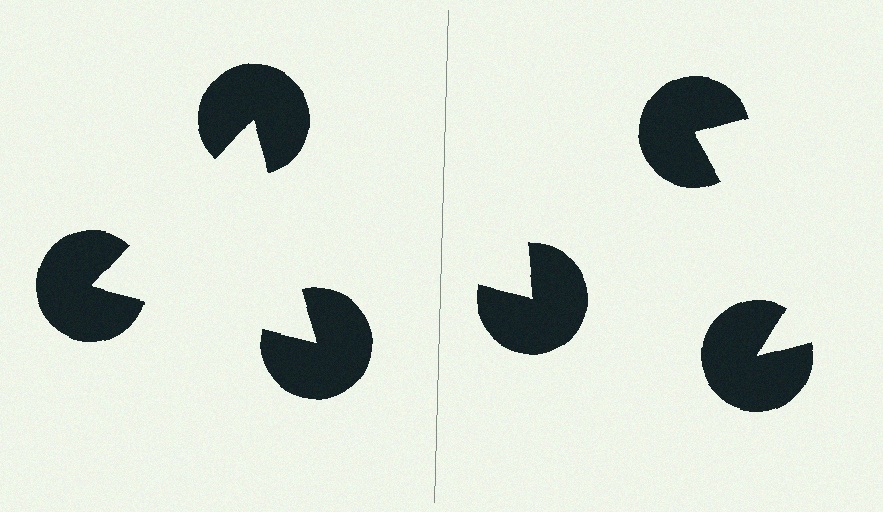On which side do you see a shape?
An illusory triangle appears on the left side. On the right side the wedge cuts are rotated, so no coherent shape forms.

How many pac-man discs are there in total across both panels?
6 — 3 on each side.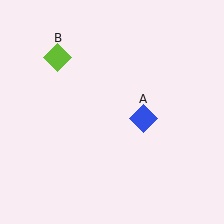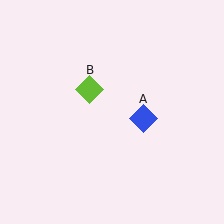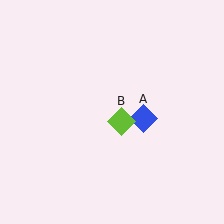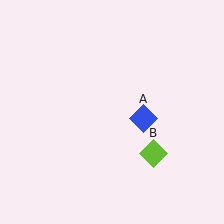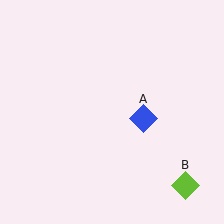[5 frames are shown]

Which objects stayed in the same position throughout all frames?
Blue diamond (object A) remained stationary.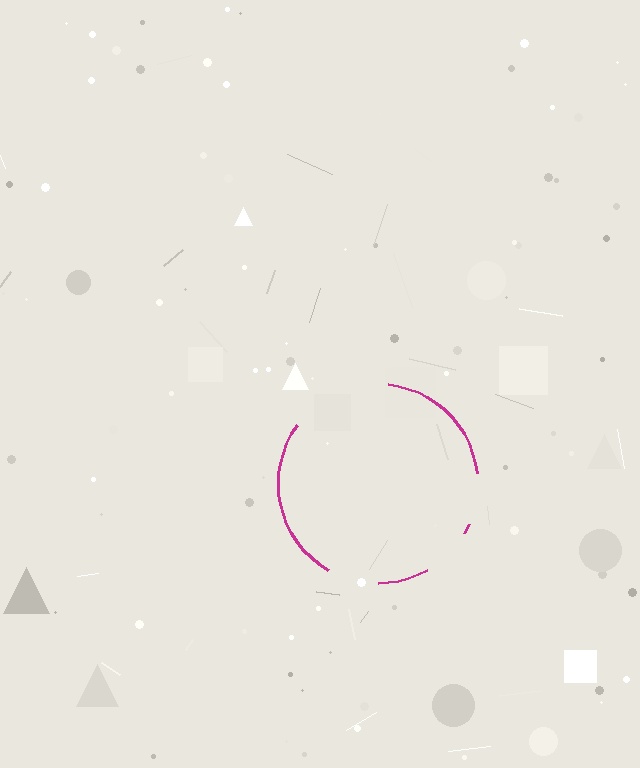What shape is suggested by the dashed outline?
The dashed outline suggests a circle.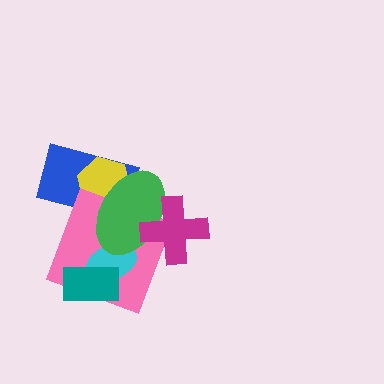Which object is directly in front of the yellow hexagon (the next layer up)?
The pink square is directly in front of the yellow hexagon.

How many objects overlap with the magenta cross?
2 objects overlap with the magenta cross.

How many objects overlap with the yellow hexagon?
3 objects overlap with the yellow hexagon.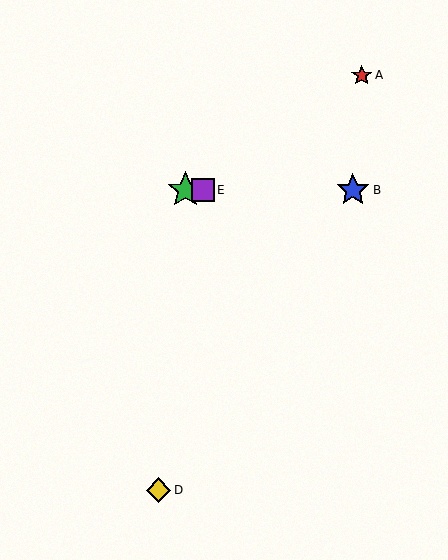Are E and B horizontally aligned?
Yes, both are at y≈190.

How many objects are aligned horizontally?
3 objects (B, C, E) are aligned horizontally.